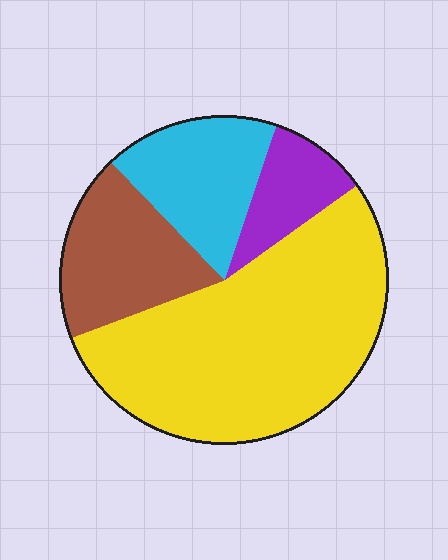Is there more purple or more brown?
Brown.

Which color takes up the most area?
Yellow, at roughly 55%.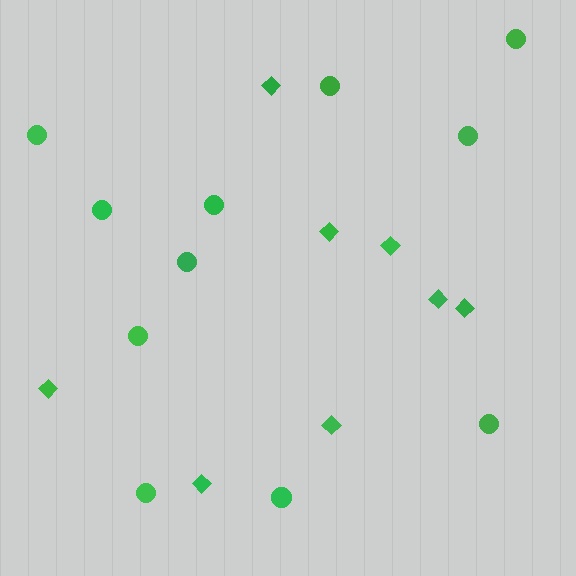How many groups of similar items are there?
There are 2 groups: one group of circles (11) and one group of diamonds (8).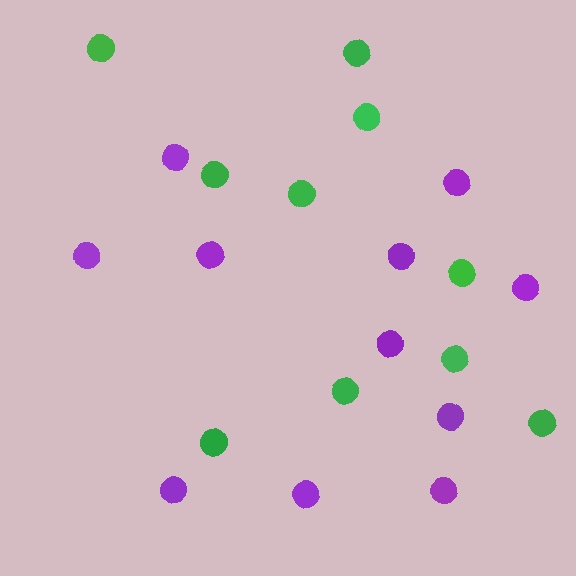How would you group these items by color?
There are 2 groups: one group of purple circles (11) and one group of green circles (10).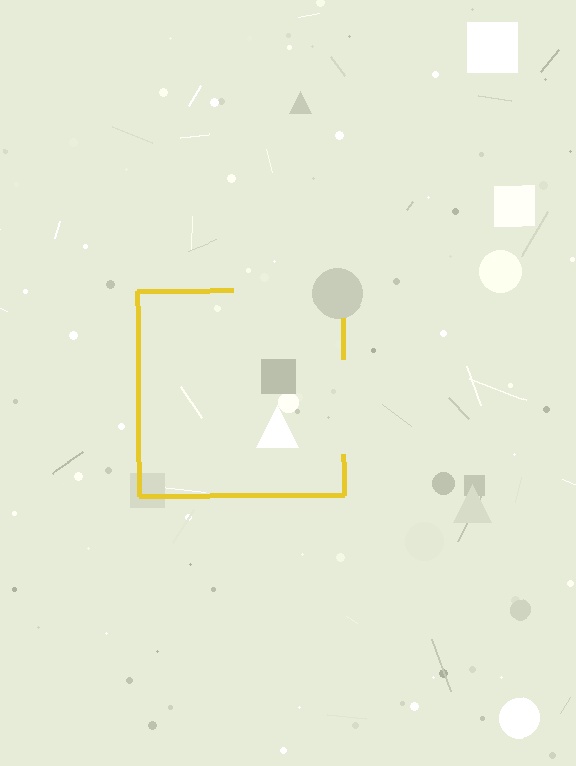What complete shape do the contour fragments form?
The contour fragments form a square.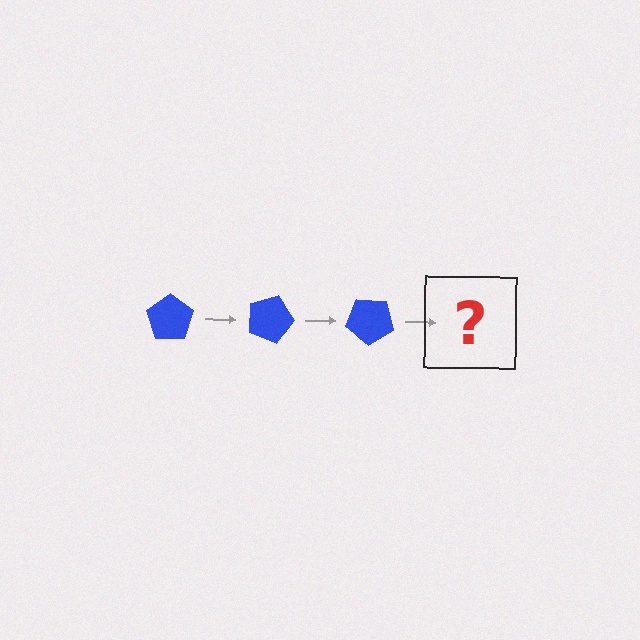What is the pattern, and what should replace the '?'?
The pattern is that the pentagon rotates 20 degrees each step. The '?' should be a blue pentagon rotated 60 degrees.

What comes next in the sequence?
The next element should be a blue pentagon rotated 60 degrees.